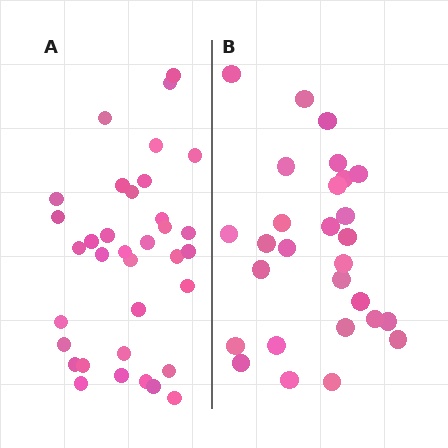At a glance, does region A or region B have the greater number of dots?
Region A (the left region) has more dots.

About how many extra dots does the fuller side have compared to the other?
Region A has roughly 8 or so more dots than region B.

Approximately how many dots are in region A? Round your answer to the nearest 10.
About 40 dots. (The exact count is 35, which rounds to 40.)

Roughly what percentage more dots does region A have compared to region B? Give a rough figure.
About 25% more.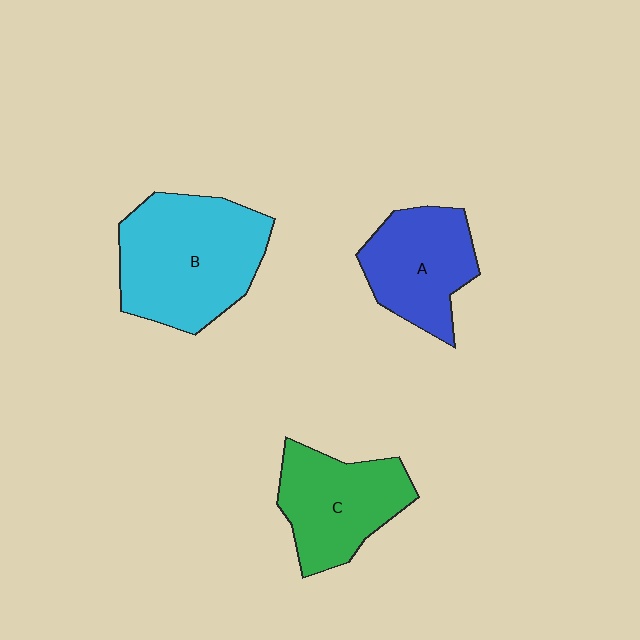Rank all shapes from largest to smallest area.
From largest to smallest: B (cyan), C (green), A (blue).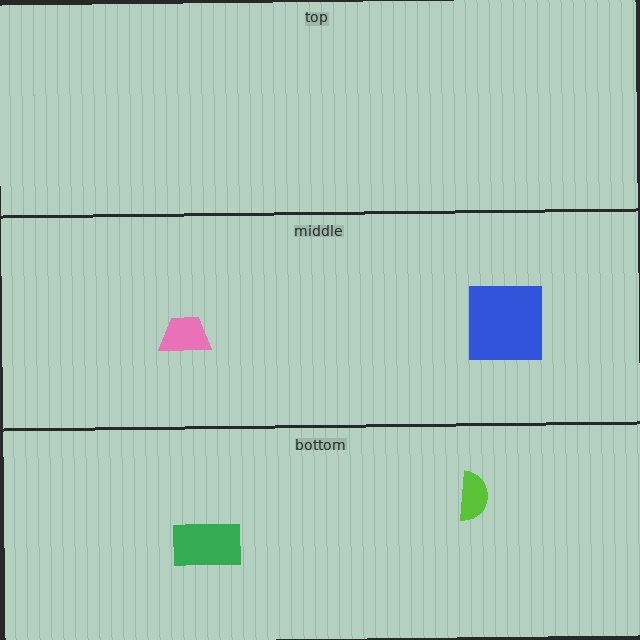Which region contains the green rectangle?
The bottom region.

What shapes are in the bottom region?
The green rectangle, the lime semicircle.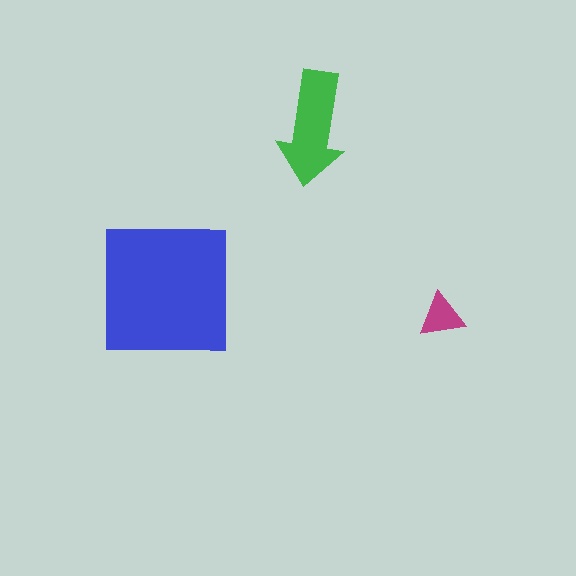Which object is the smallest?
The magenta triangle.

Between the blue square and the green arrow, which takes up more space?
The blue square.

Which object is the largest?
The blue square.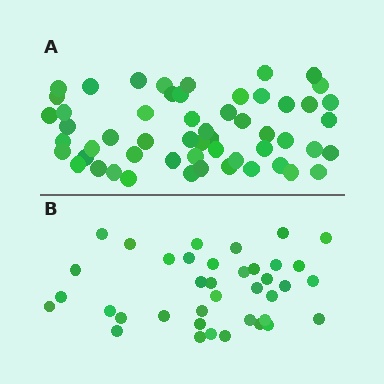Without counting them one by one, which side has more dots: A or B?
Region A (the top region) has more dots.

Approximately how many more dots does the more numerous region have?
Region A has approximately 15 more dots than region B.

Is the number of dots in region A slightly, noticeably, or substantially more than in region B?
Region A has noticeably more, but not dramatically so. The ratio is roughly 1.4 to 1.